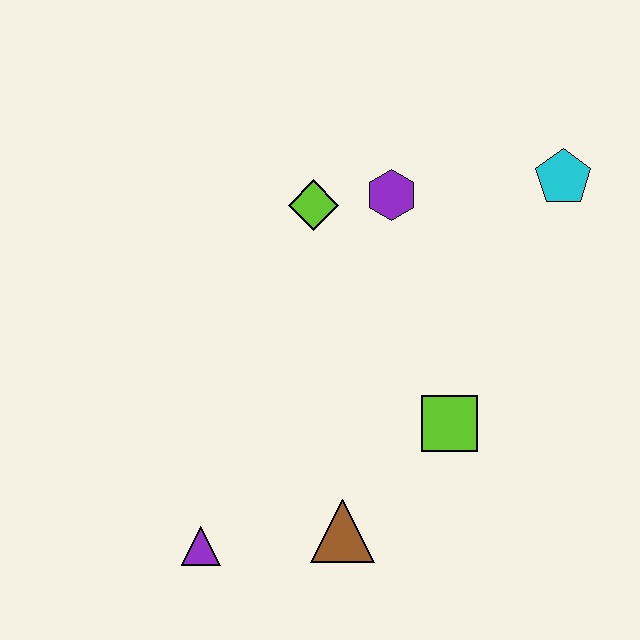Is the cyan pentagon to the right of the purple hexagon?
Yes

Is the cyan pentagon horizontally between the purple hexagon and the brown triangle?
No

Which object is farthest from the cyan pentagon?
The purple triangle is farthest from the cyan pentagon.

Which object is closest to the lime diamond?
The purple hexagon is closest to the lime diamond.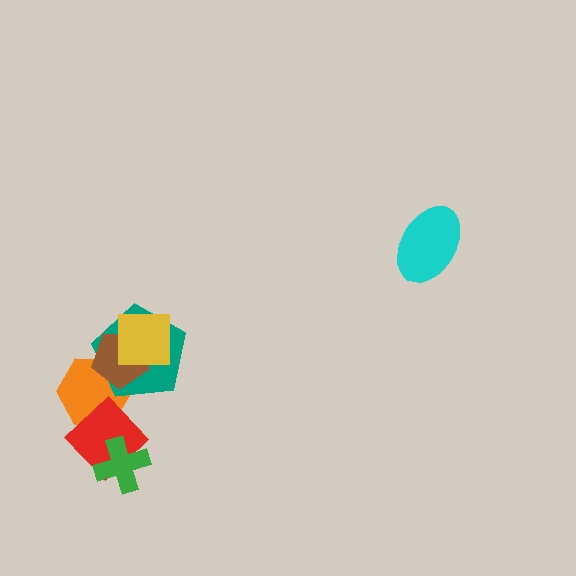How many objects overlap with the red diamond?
2 objects overlap with the red diamond.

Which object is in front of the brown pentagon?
The yellow square is in front of the brown pentagon.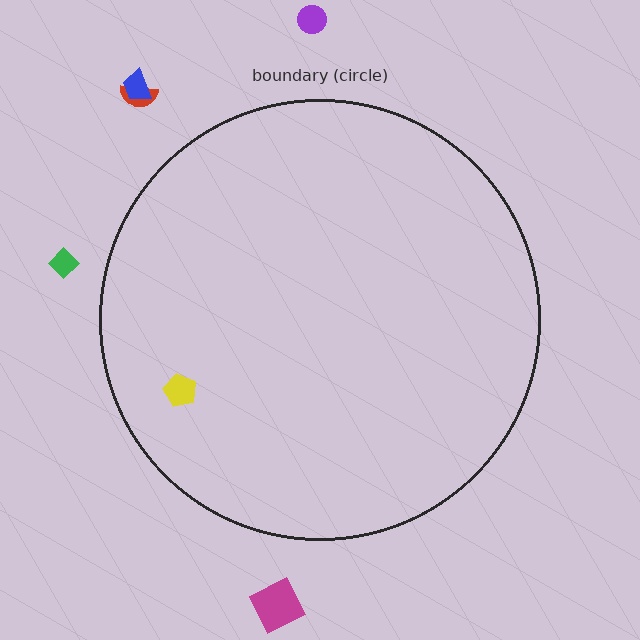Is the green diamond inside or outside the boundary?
Outside.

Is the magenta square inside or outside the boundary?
Outside.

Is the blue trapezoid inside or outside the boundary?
Outside.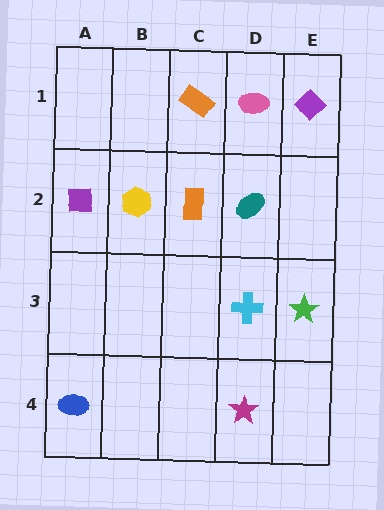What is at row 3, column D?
A cyan cross.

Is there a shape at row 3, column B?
No, that cell is empty.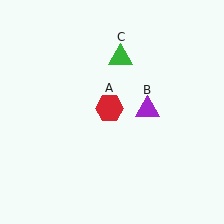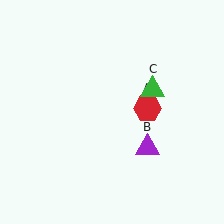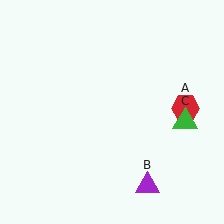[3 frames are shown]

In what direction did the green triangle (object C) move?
The green triangle (object C) moved down and to the right.